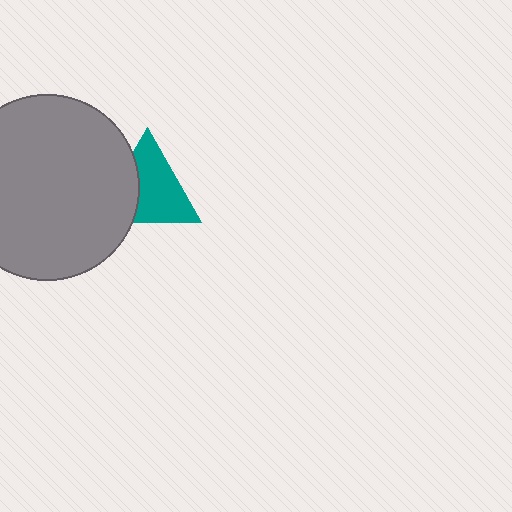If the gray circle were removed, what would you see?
You would see the complete teal triangle.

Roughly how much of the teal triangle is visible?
Most of it is visible (roughly 66%).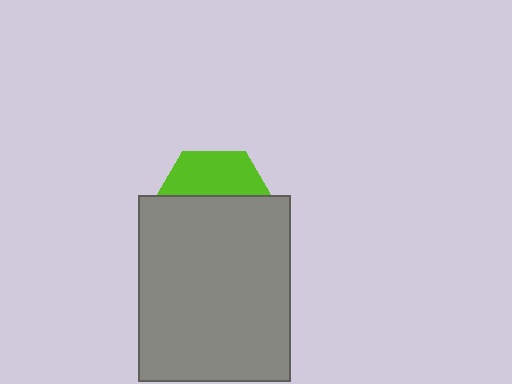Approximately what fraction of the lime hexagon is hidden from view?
Roughly 63% of the lime hexagon is hidden behind the gray rectangle.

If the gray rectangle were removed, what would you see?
You would see the complete lime hexagon.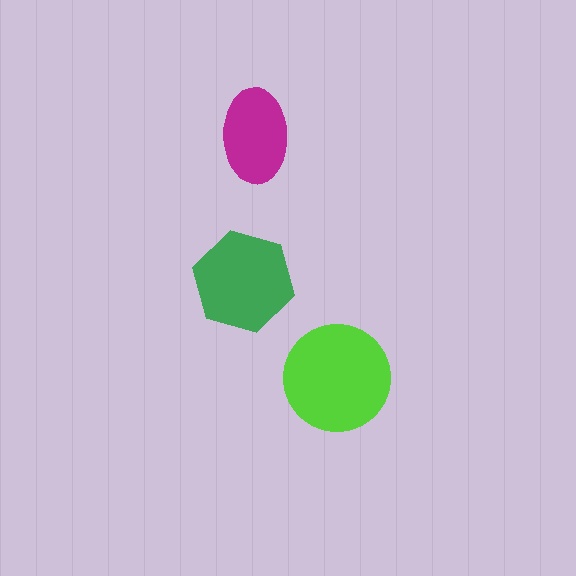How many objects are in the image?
There are 3 objects in the image.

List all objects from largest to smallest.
The lime circle, the green hexagon, the magenta ellipse.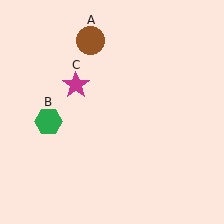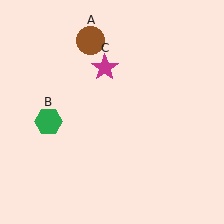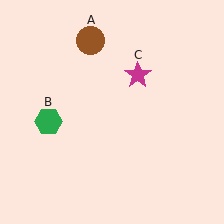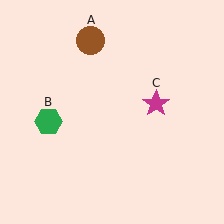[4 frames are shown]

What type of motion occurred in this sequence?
The magenta star (object C) rotated clockwise around the center of the scene.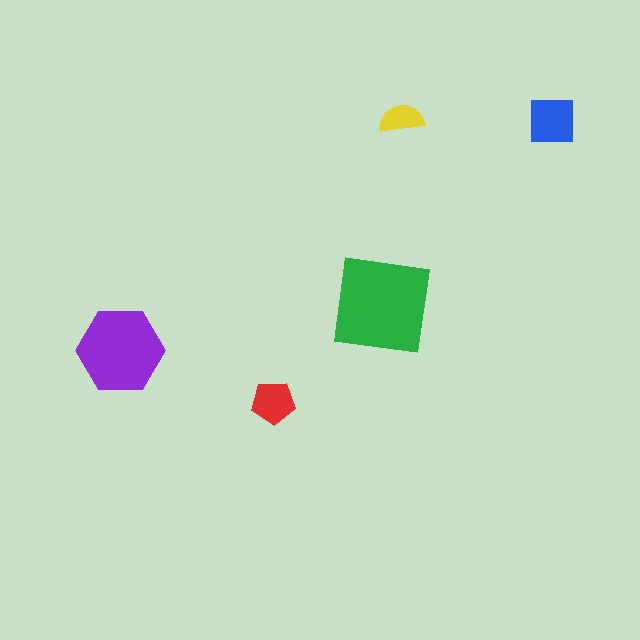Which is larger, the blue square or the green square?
The green square.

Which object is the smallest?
The yellow semicircle.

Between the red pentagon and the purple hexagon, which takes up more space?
The purple hexagon.